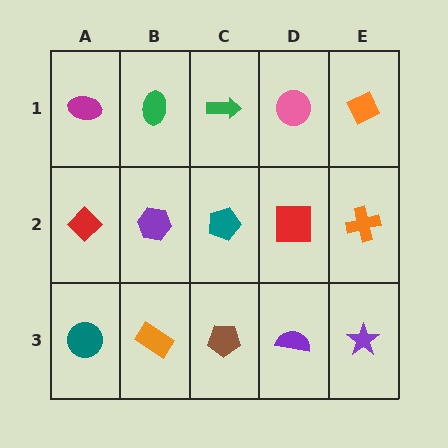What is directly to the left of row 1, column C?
A green ellipse.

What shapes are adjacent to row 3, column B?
A purple hexagon (row 2, column B), a teal circle (row 3, column A), a brown pentagon (row 3, column C).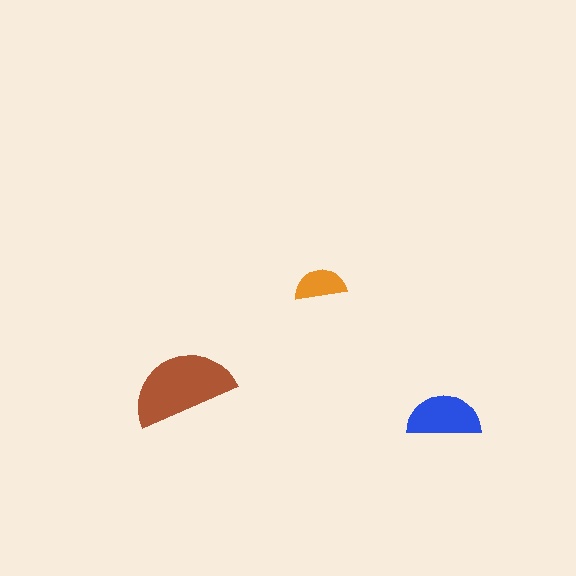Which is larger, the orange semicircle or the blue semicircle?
The blue one.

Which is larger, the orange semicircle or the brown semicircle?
The brown one.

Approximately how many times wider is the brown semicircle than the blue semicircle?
About 1.5 times wider.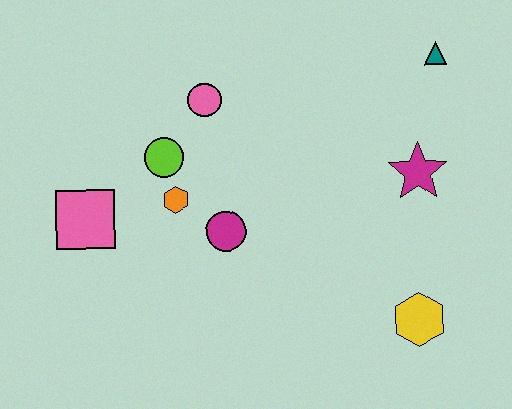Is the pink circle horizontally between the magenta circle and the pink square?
Yes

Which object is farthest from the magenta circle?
The teal triangle is farthest from the magenta circle.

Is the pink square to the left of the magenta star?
Yes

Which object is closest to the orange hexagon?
The lime circle is closest to the orange hexagon.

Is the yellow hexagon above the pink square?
No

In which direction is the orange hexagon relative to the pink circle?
The orange hexagon is below the pink circle.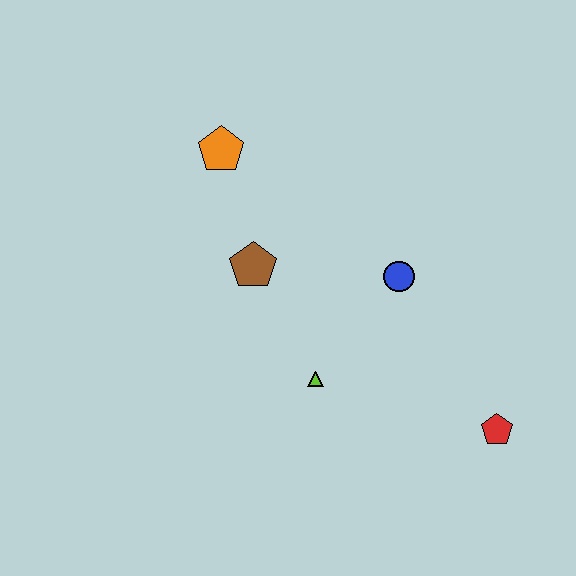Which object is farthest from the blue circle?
The orange pentagon is farthest from the blue circle.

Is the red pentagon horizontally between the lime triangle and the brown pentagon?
No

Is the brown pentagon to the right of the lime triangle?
No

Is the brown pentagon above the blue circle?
Yes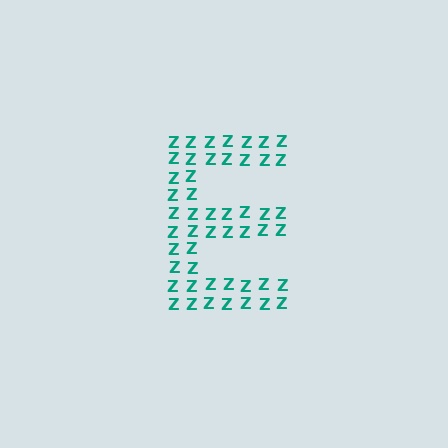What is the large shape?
The large shape is the letter E.